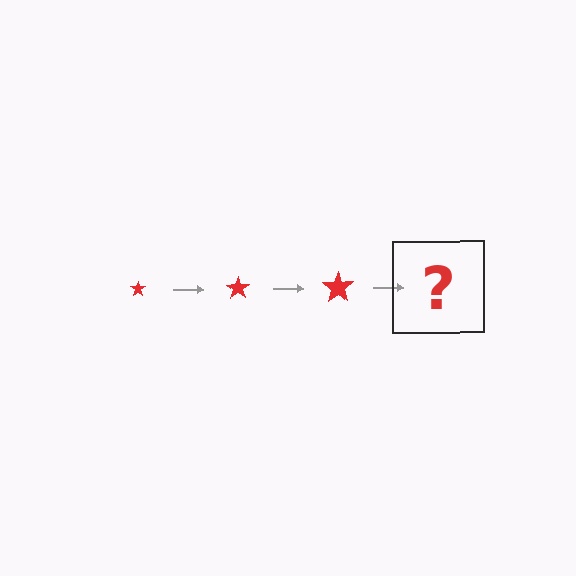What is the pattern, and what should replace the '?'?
The pattern is that the star gets progressively larger each step. The '?' should be a red star, larger than the previous one.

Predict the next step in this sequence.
The next step is a red star, larger than the previous one.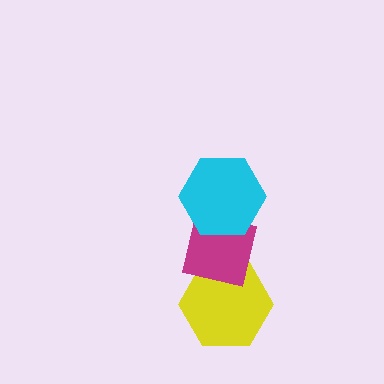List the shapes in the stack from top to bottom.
From top to bottom: the cyan hexagon, the magenta square, the yellow hexagon.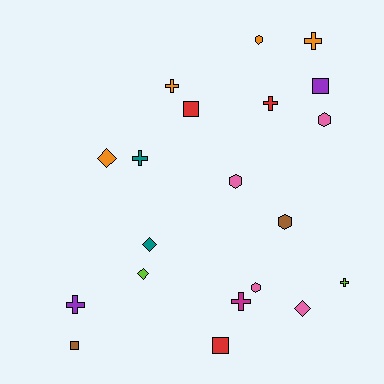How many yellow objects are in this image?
There are no yellow objects.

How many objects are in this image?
There are 20 objects.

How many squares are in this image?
There are 4 squares.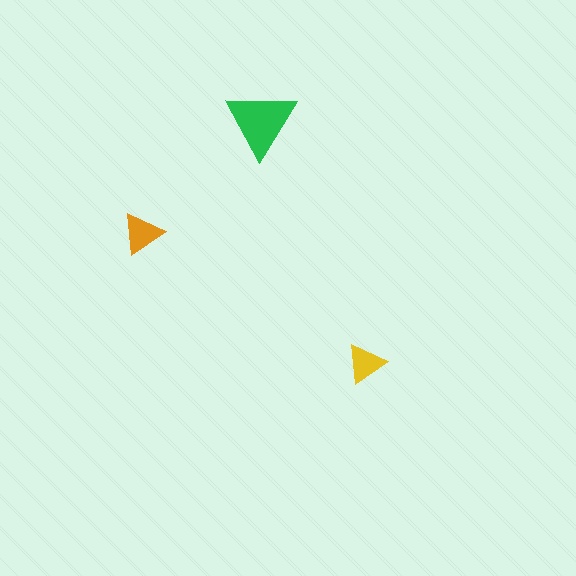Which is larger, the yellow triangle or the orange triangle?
The orange one.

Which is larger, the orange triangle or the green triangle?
The green one.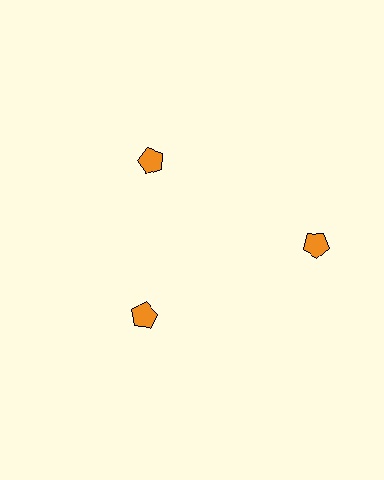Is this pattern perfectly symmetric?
No. The 3 orange pentagons are arranged in a ring, but one element near the 3 o'clock position is pushed outward from the center, breaking the 3-fold rotational symmetry.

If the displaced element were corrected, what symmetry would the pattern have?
It would have 3-fold rotational symmetry — the pattern would map onto itself every 120 degrees.